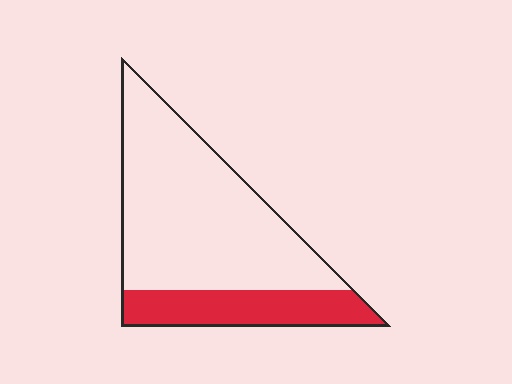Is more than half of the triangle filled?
No.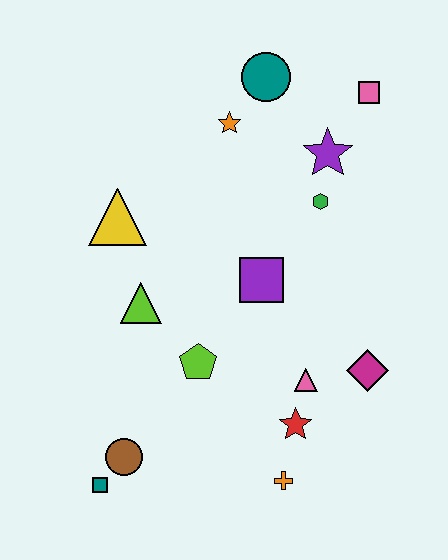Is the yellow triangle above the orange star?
No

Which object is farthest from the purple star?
The teal square is farthest from the purple star.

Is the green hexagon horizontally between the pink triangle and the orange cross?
No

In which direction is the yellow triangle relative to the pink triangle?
The yellow triangle is to the left of the pink triangle.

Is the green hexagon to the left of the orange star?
No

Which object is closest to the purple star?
The green hexagon is closest to the purple star.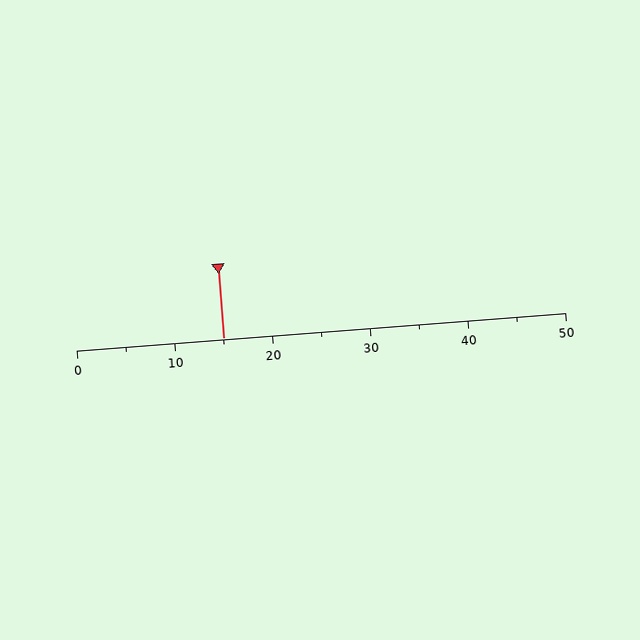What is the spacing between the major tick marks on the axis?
The major ticks are spaced 10 apart.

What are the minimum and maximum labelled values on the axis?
The axis runs from 0 to 50.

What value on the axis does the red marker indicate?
The marker indicates approximately 15.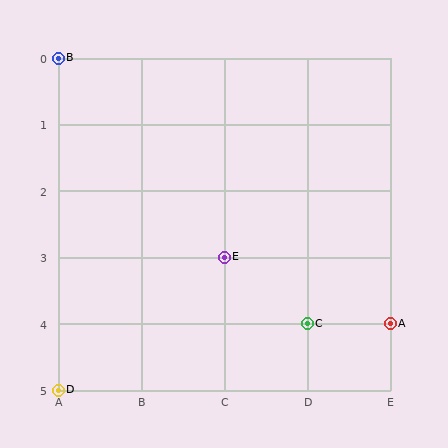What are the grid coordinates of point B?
Point B is at grid coordinates (A, 0).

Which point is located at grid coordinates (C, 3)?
Point E is at (C, 3).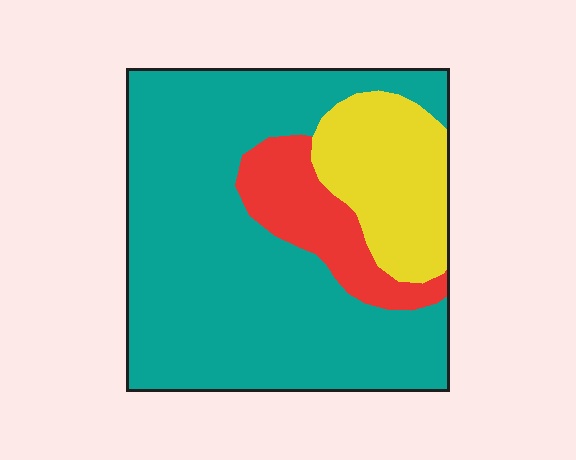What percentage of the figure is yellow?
Yellow takes up less than a quarter of the figure.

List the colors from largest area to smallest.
From largest to smallest: teal, yellow, red.